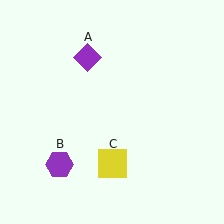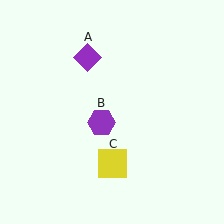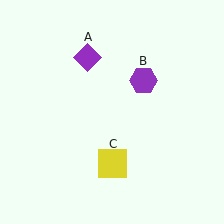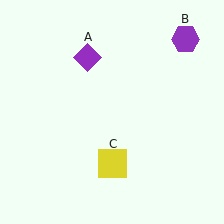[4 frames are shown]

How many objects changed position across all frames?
1 object changed position: purple hexagon (object B).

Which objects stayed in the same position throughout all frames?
Purple diamond (object A) and yellow square (object C) remained stationary.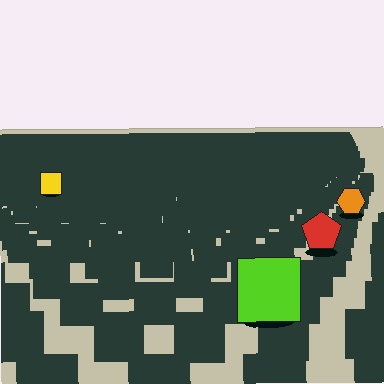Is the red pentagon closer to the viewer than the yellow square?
Yes. The red pentagon is closer — you can tell from the texture gradient: the ground texture is coarser near it.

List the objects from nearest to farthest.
From nearest to farthest: the lime square, the red pentagon, the orange hexagon, the yellow square.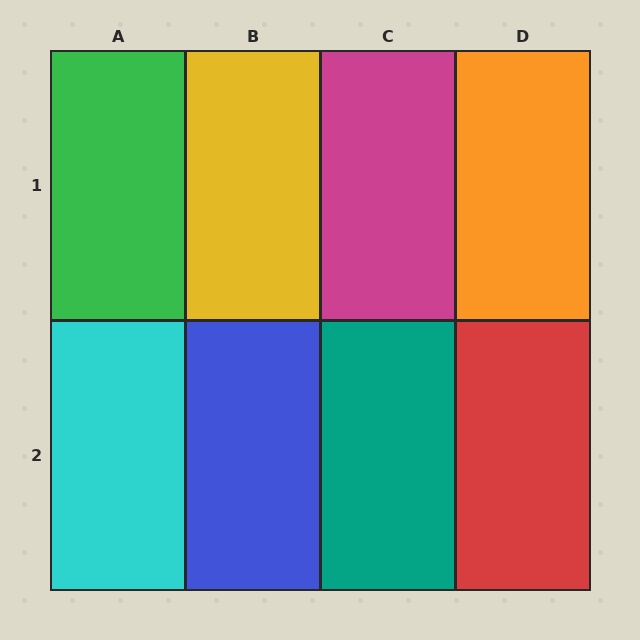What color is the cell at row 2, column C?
Teal.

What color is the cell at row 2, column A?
Cyan.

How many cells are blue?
1 cell is blue.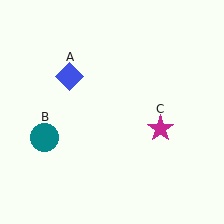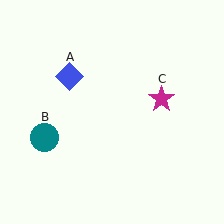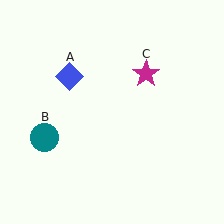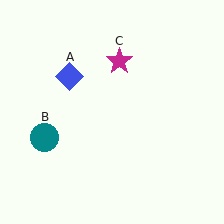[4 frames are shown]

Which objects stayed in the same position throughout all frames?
Blue diamond (object A) and teal circle (object B) remained stationary.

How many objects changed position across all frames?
1 object changed position: magenta star (object C).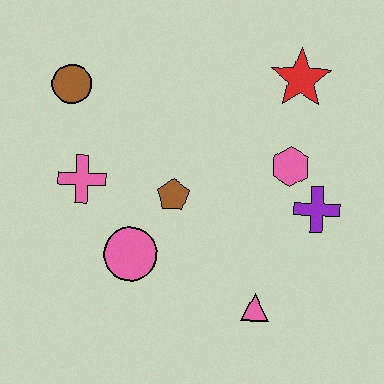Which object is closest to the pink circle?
The brown pentagon is closest to the pink circle.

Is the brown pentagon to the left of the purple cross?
Yes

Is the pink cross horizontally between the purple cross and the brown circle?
Yes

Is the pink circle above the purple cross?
No